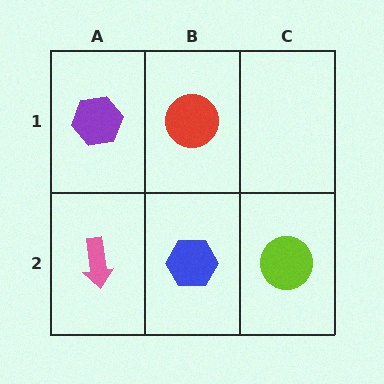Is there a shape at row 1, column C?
No, that cell is empty.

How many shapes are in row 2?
3 shapes.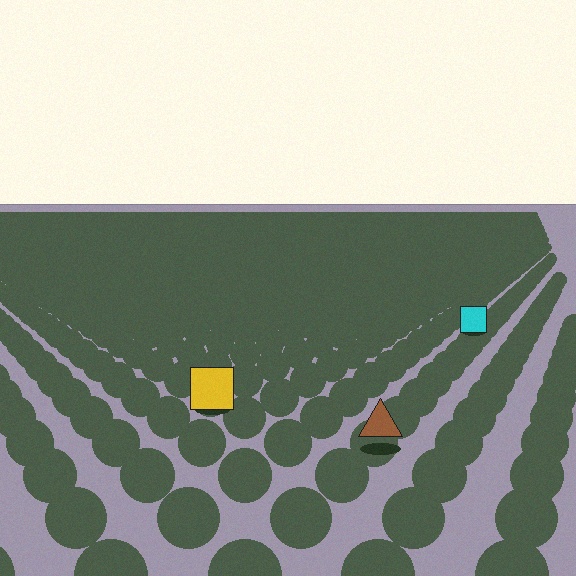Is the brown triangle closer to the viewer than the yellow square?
Yes. The brown triangle is closer — you can tell from the texture gradient: the ground texture is coarser near it.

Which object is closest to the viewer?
The brown triangle is closest. The texture marks near it are larger and more spread out.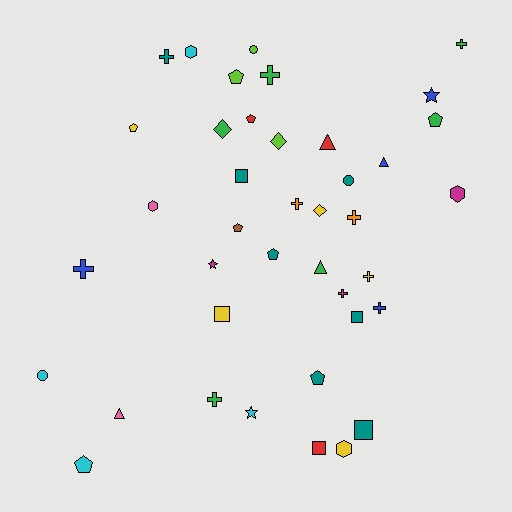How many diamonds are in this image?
There are 3 diamonds.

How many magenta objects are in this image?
There are 3 magenta objects.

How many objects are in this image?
There are 40 objects.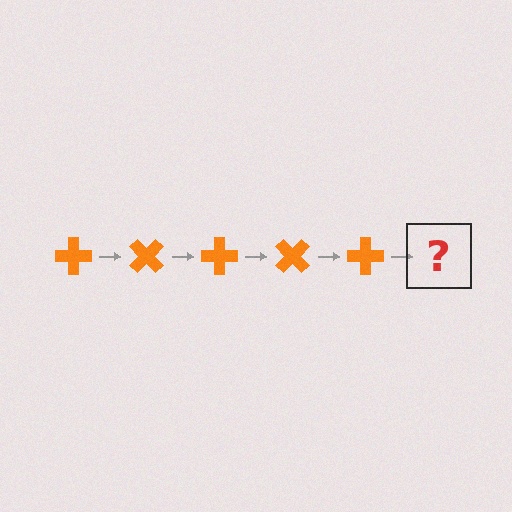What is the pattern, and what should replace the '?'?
The pattern is that the cross rotates 45 degrees each step. The '?' should be an orange cross rotated 225 degrees.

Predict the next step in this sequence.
The next step is an orange cross rotated 225 degrees.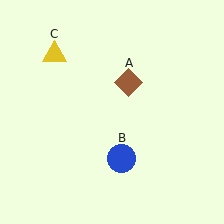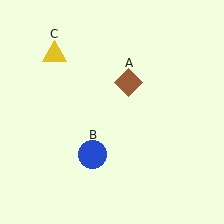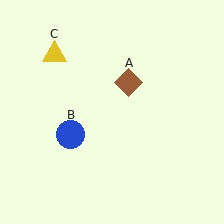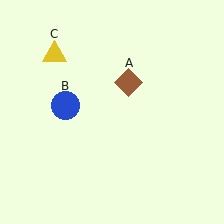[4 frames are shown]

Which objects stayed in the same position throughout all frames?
Brown diamond (object A) and yellow triangle (object C) remained stationary.